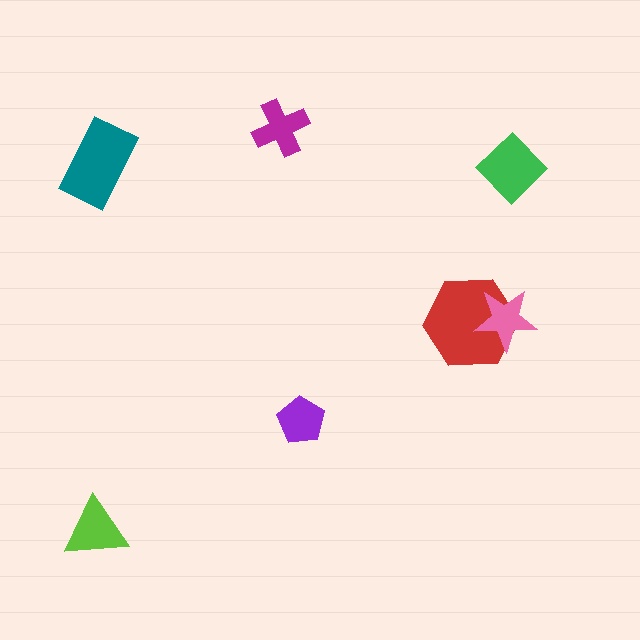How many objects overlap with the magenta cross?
0 objects overlap with the magenta cross.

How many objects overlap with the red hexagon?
1 object overlaps with the red hexagon.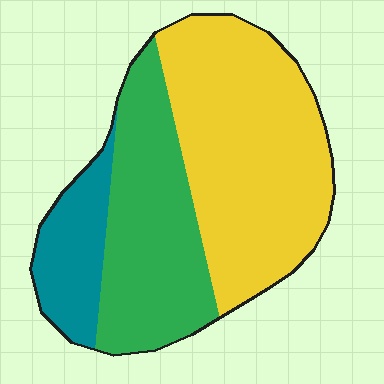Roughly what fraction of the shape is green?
Green takes up between a third and a half of the shape.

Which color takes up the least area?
Teal, at roughly 15%.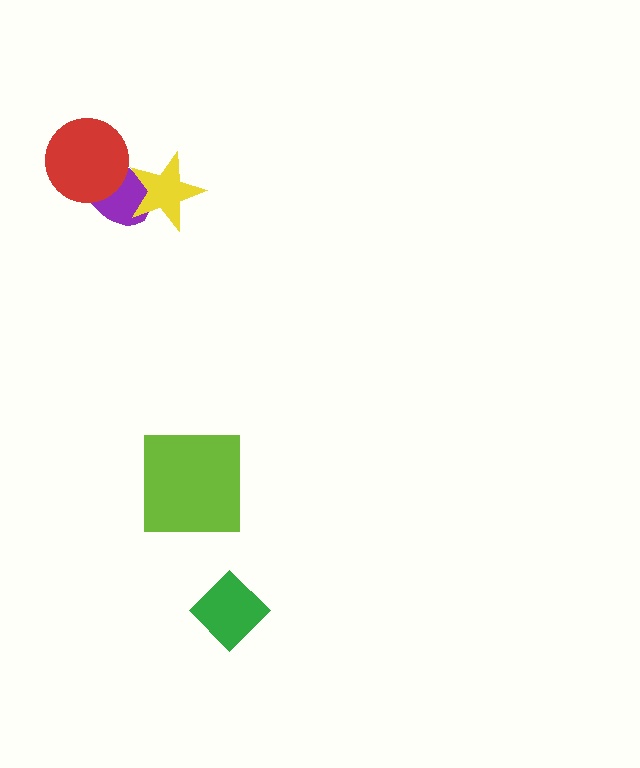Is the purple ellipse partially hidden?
Yes, it is partially covered by another shape.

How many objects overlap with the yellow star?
1 object overlaps with the yellow star.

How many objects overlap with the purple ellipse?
2 objects overlap with the purple ellipse.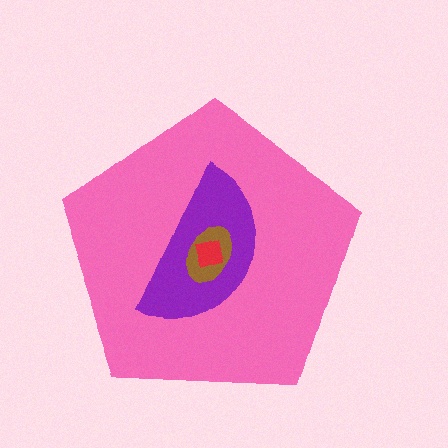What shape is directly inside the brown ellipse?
The red square.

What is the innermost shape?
The red square.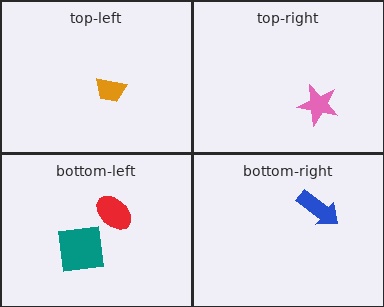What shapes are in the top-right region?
The pink star.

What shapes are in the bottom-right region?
The blue arrow.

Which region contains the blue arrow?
The bottom-right region.